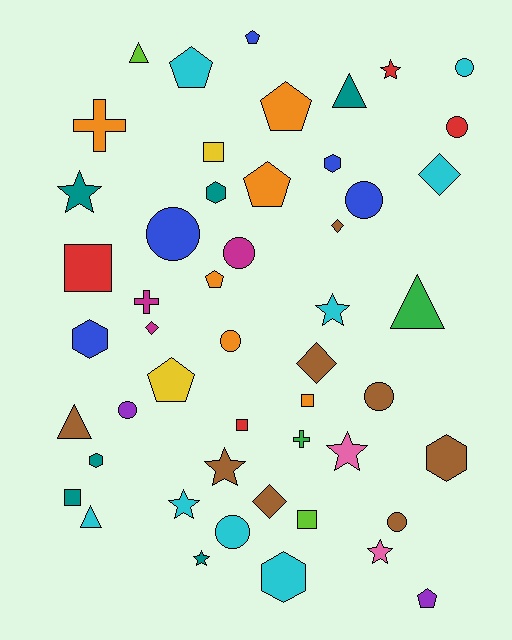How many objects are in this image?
There are 50 objects.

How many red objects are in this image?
There are 4 red objects.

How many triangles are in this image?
There are 5 triangles.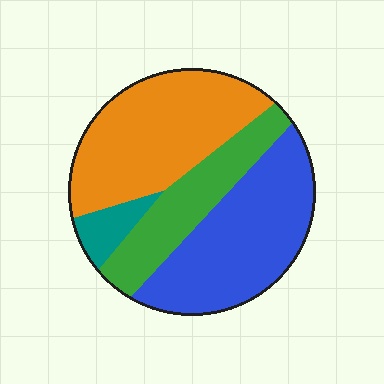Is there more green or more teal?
Green.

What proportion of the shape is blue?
Blue takes up about three eighths (3/8) of the shape.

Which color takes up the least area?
Teal, at roughly 5%.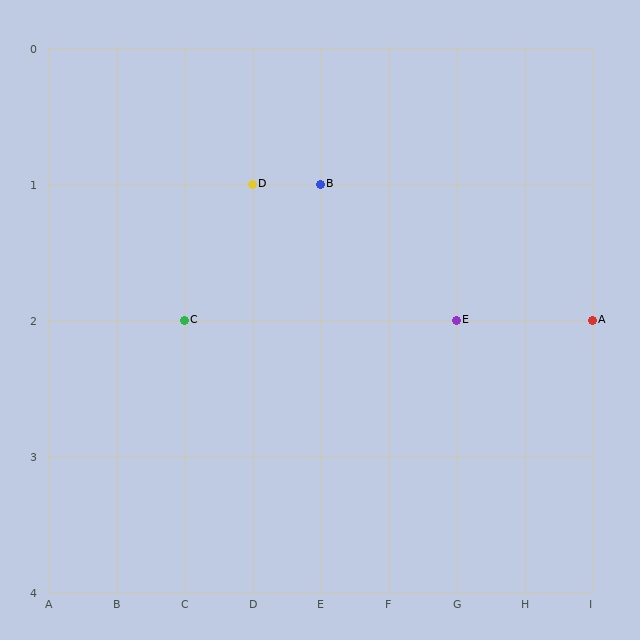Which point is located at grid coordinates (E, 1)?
Point B is at (E, 1).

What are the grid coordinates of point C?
Point C is at grid coordinates (C, 2).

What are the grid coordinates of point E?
Point E is at grid coordinates (G, 2).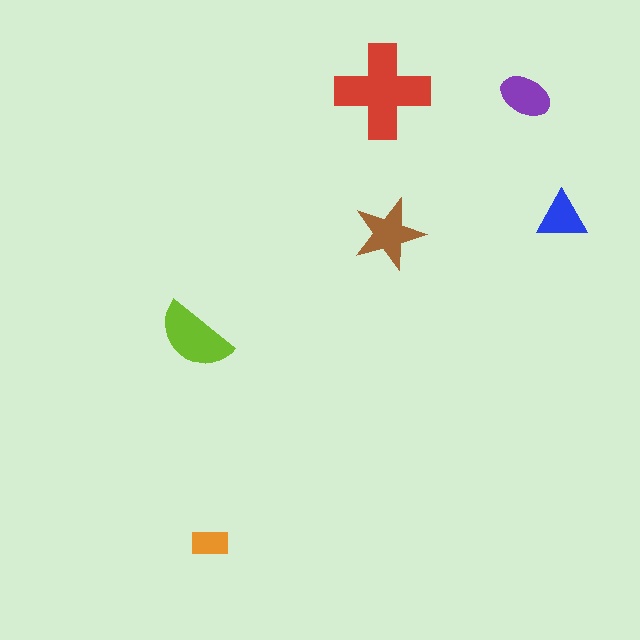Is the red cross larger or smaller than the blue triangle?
Larger.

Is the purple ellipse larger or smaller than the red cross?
Smaller.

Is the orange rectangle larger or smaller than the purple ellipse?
Smaller.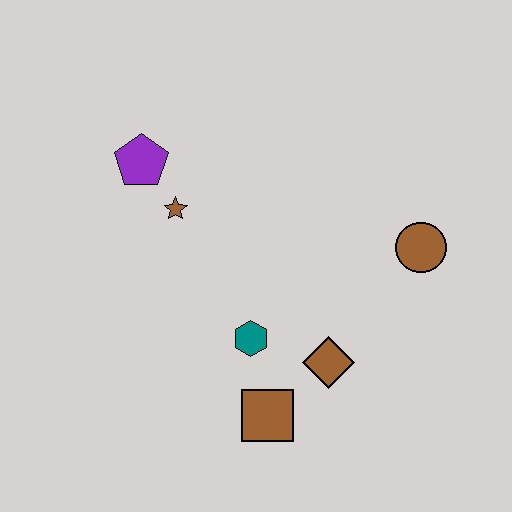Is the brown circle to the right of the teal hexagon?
Yes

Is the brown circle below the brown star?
Yes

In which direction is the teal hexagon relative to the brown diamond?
The teal hexagon is to the left of the brown diamond.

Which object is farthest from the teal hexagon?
The purple pentagon is farthest from the teal hexagon.